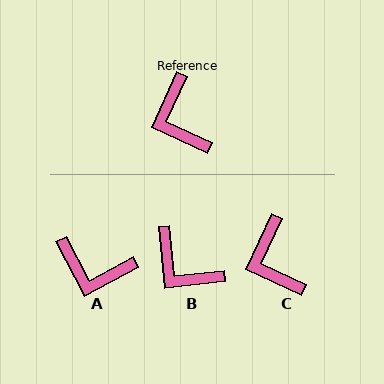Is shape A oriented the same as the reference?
No, it is off by about 53 degrees.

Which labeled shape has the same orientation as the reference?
C.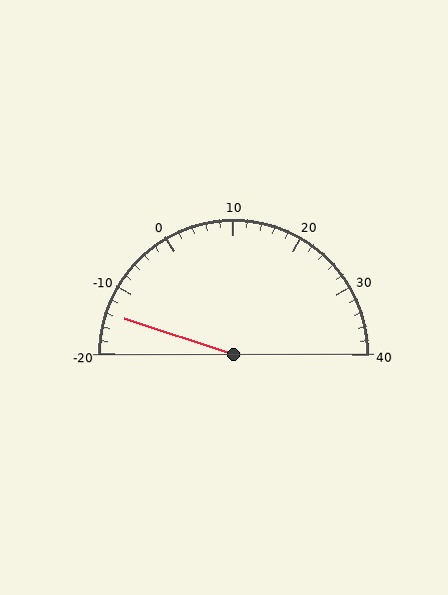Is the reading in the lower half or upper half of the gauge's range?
The reading is in the lower half of the range (-20 to 40).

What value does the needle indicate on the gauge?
The needle indicates approximately -14.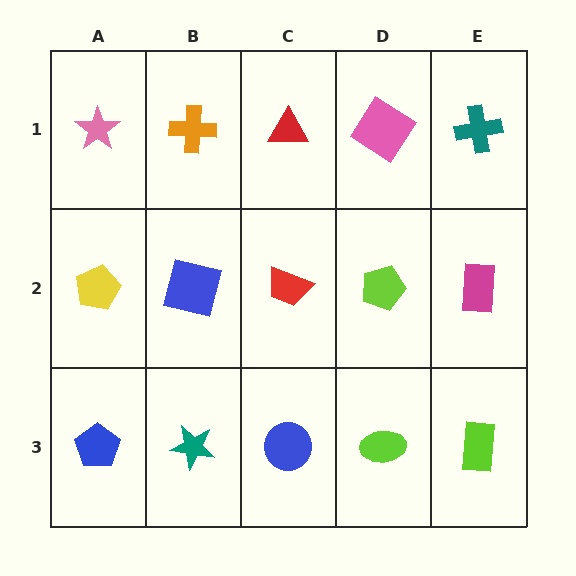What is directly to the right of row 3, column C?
A lime ellipse.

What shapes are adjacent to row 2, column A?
A pink star (row 1, column A), a blue pentagon (row 3, column A), a blue square (row 2, column B).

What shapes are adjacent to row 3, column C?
A red trapezoid (row 2, column C), a teal star (row 3, column B), a lime ellipse (row 3, column D).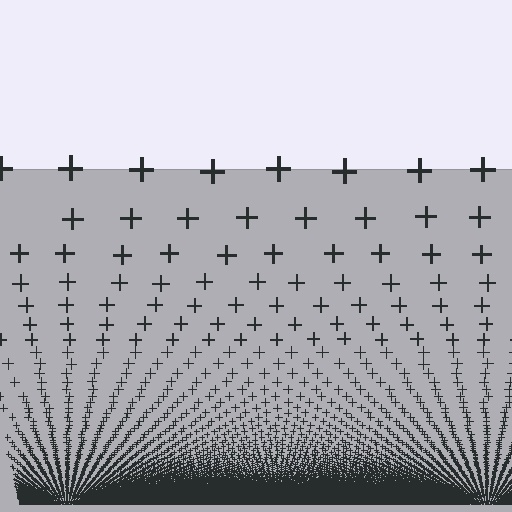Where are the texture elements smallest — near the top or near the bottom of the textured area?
Near the bottom.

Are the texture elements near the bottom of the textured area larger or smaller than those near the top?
Smaller. The gradient is inverted — elements near the bottom are smaller and denser.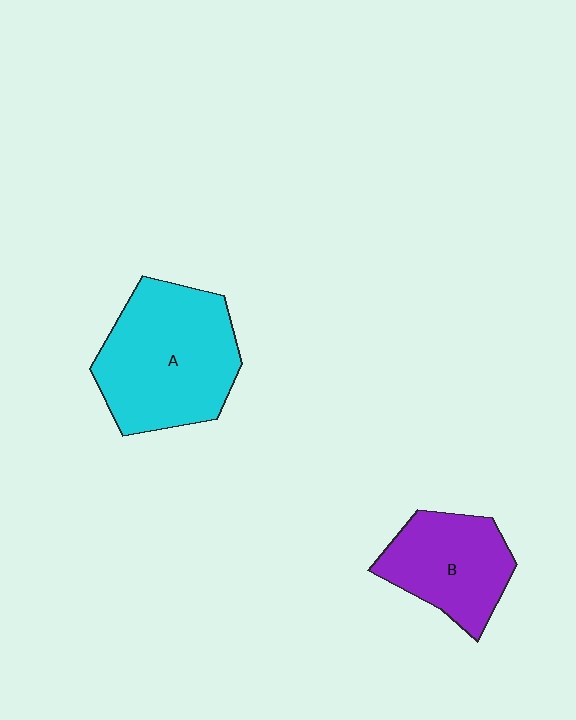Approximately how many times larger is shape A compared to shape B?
Approximately 1.5 times.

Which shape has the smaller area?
Shape B (purple).